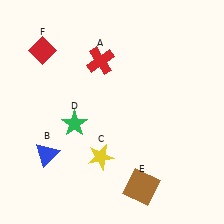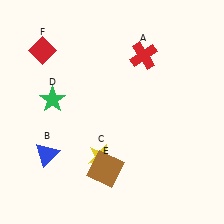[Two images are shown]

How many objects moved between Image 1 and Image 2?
3 objects moved between the two images.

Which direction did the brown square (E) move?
The brown square (E) moved left.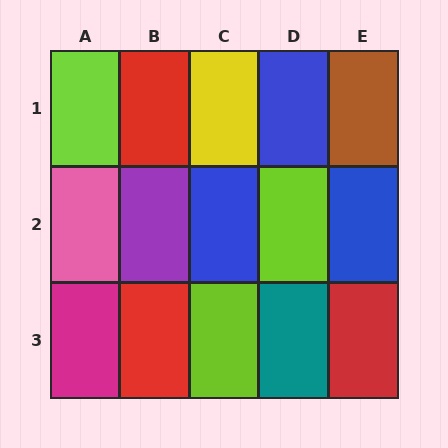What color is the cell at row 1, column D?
Blue.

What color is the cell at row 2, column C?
Blue.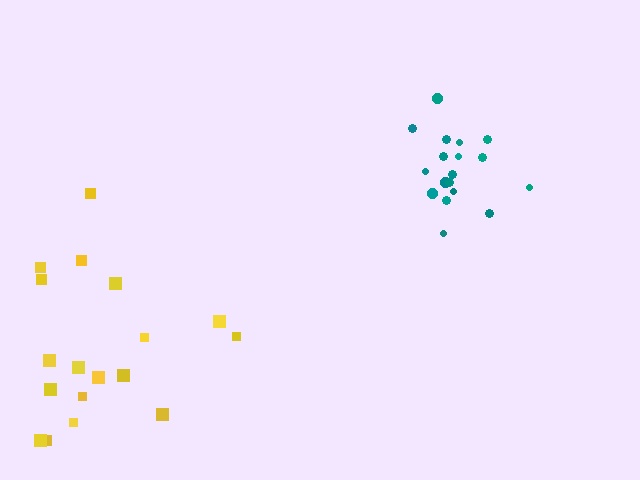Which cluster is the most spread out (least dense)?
Yellow.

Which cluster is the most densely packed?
Teal.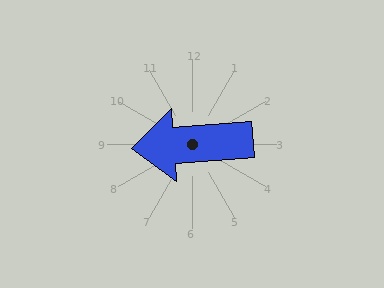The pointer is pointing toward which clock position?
Roughly 9 o'clock.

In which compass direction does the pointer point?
West.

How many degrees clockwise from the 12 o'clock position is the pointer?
Approximately 266 degrees.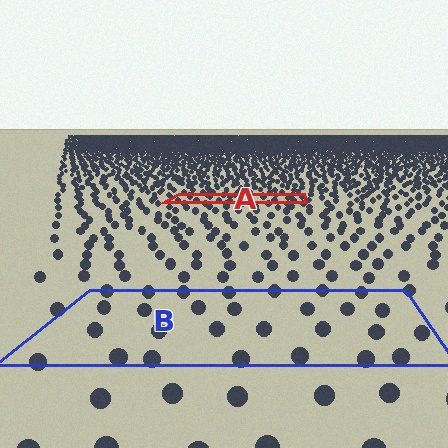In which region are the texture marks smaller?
The texture marks are smaller in region A, because it is farther away.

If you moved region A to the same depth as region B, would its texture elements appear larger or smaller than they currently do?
They would appear larger. At a closer depth, the same texture elements are projected at a bigger on-screen size.